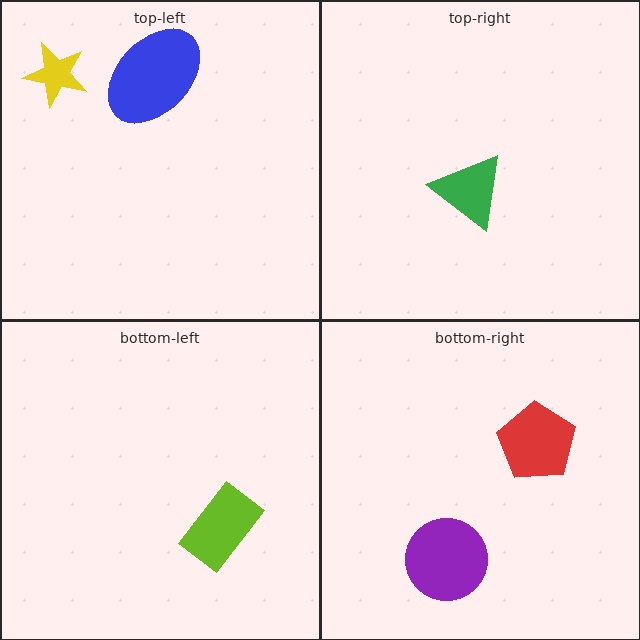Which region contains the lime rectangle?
The bottom-left region.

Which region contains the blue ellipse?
The top-left region.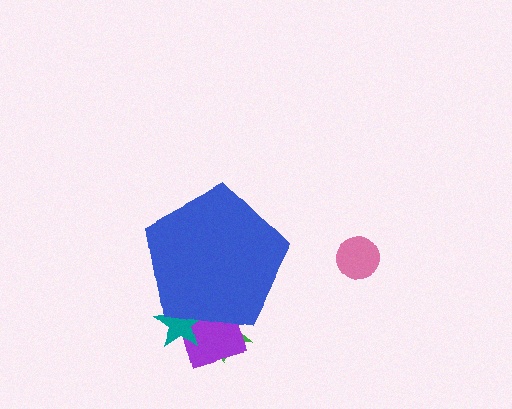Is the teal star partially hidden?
Yes, the teal star is partially hidden behind the blue pentagon.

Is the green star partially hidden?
Yes, the green star is partially hidden behind the blue pentagon.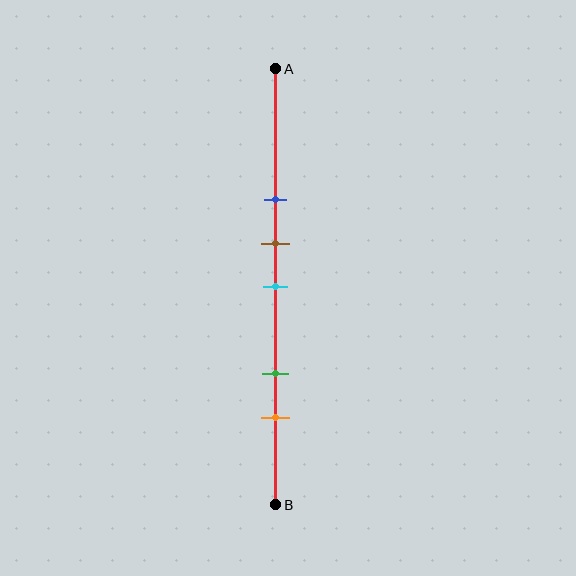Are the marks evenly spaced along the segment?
No, the marks are not evenly spaced.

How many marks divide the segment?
There are 5 marks dividing the segment.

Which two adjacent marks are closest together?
The brown and cyan marks are the closest adjacent pair.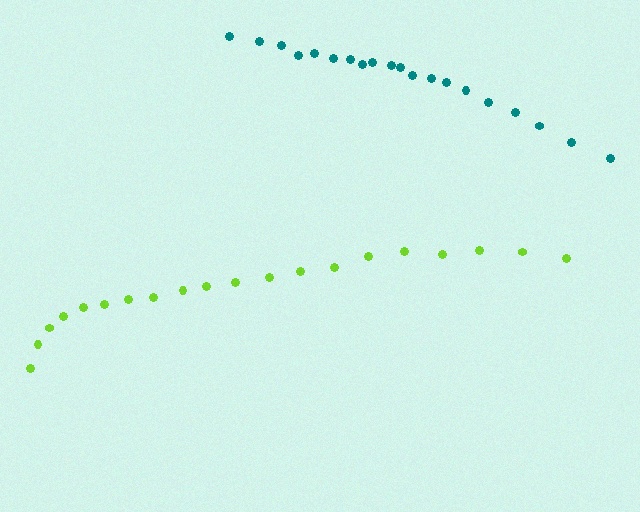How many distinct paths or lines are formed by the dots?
There are 2 distinct paths.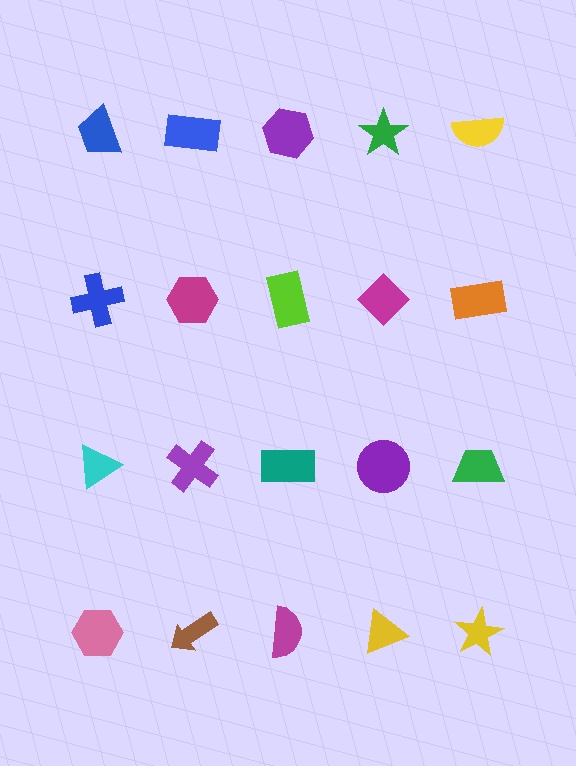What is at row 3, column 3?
A teal rectangle.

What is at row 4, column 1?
A pink hexagon.